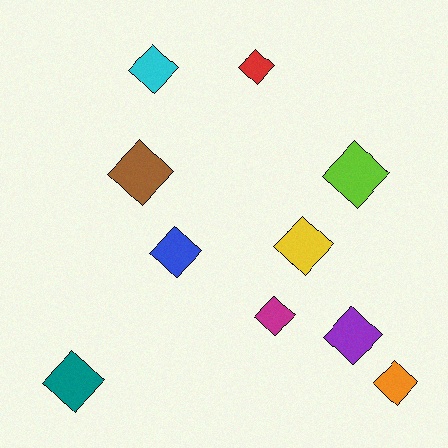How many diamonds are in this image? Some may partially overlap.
There are 10 diamonds.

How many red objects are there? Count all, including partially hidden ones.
There is 1 red object.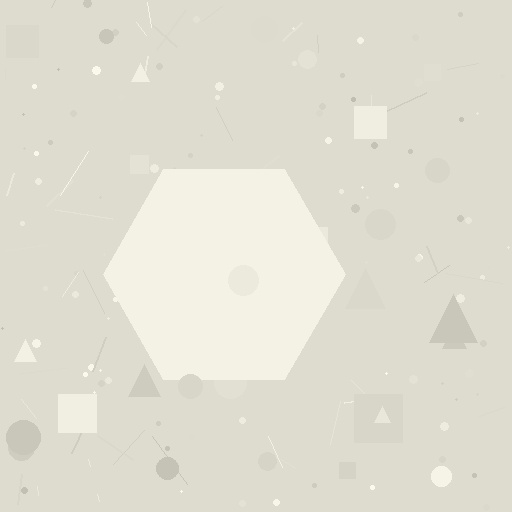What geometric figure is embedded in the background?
A hexagon is embedded in the background.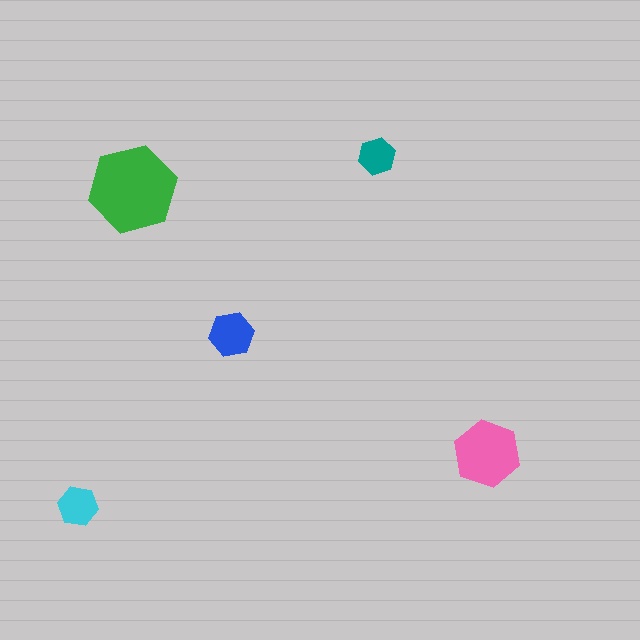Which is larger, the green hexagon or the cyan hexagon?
The green one.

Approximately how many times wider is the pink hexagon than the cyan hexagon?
About 1.5 times wider.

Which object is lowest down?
The cyan hexagon is bottommost.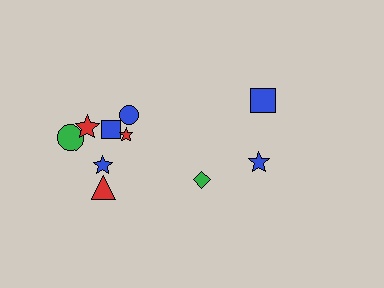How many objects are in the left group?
There are 7 objects.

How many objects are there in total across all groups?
There are 10 objects.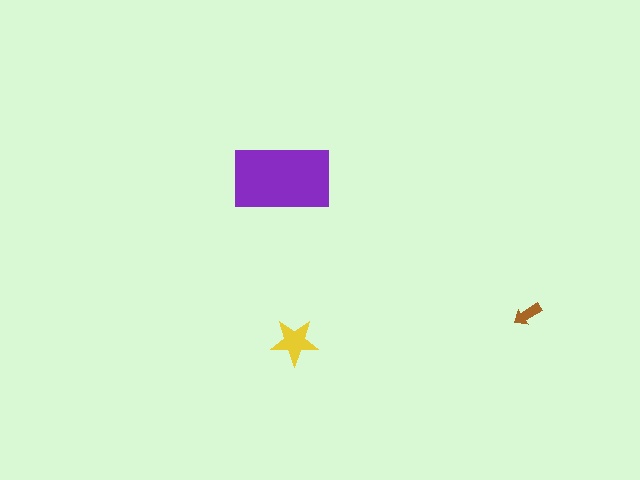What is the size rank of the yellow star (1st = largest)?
2nd.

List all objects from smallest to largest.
The brown arrow, the yellow star, the purple rectangle.